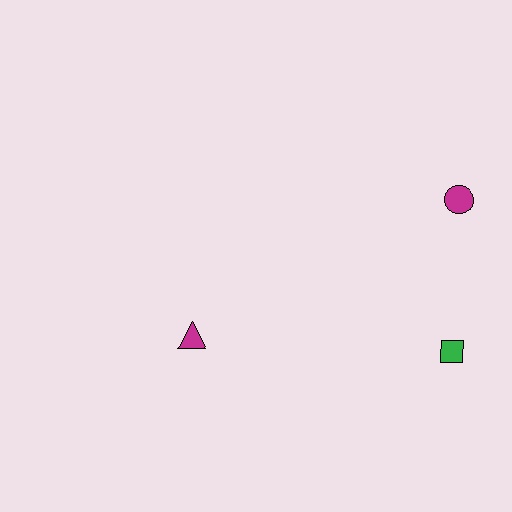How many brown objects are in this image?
There are no brown objects.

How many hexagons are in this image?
There are no hexagons.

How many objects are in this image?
There are 3 objects.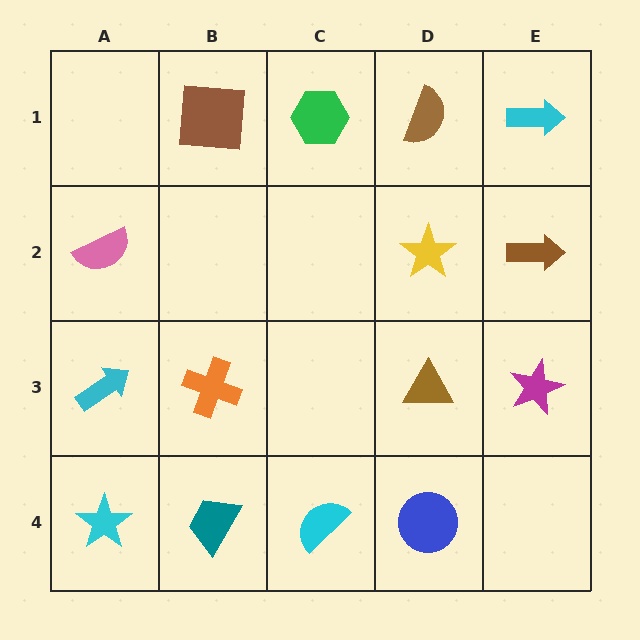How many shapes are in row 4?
4 shapes.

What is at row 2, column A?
A pink semicircle.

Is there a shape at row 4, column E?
No, that cell is empty.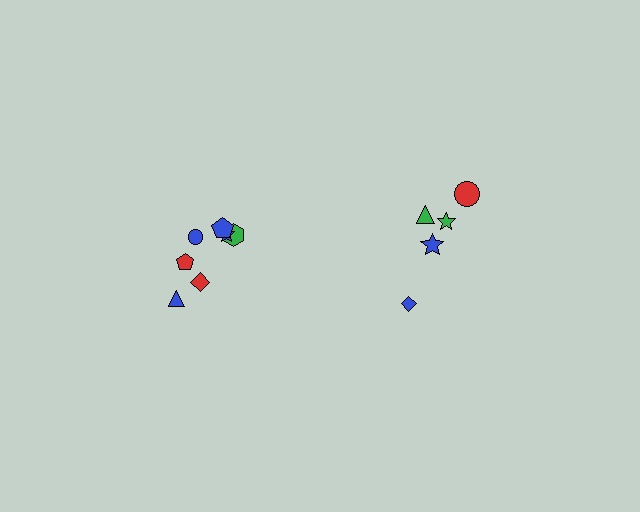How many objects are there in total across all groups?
There are 12 objects.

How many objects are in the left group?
There are 7 objects.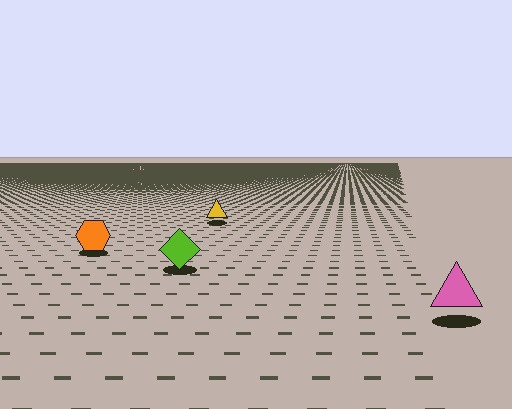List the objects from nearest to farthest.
From nearest to farthest: the pink triangle, the lime diamond, the orange hexagon, the yellow triangle.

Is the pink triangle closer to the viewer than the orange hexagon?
Yes. The pink triangle is closer — you can tell from the texture gradient: the ground texture is coarser near it.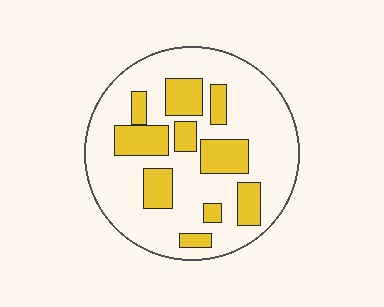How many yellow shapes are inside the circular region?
10.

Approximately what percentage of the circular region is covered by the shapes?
Approximately 25%.